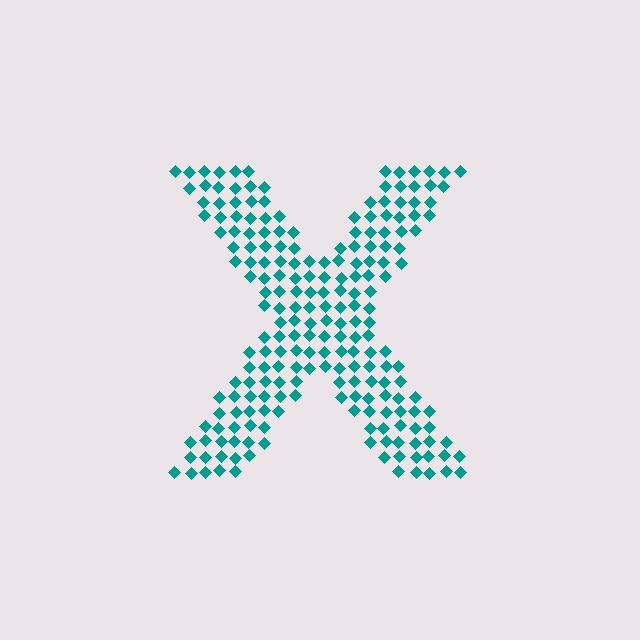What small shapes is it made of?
It is made of small diamonds.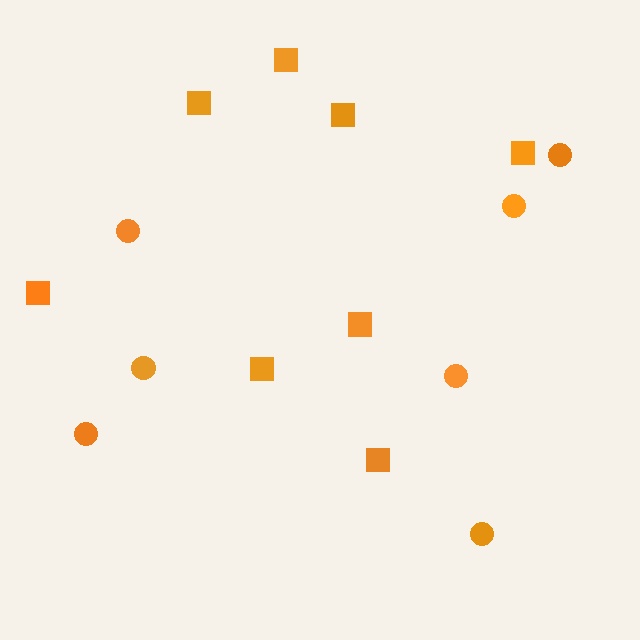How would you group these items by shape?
There are 2 groups: one group of circles (7) and one group of squares (8).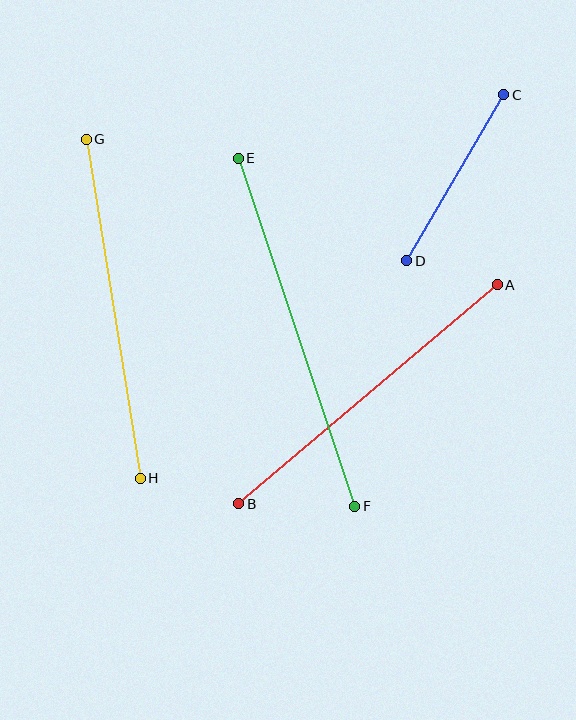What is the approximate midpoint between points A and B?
The midpoint is at approximately (368, 394) pixels.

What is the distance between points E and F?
The distance is approximately 367 pixels.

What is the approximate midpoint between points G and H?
The midpoint is at approximately (113, 309) pixels.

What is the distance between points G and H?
The distance is approximately 344 pixels.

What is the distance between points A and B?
The distance is approximately 339 pixels.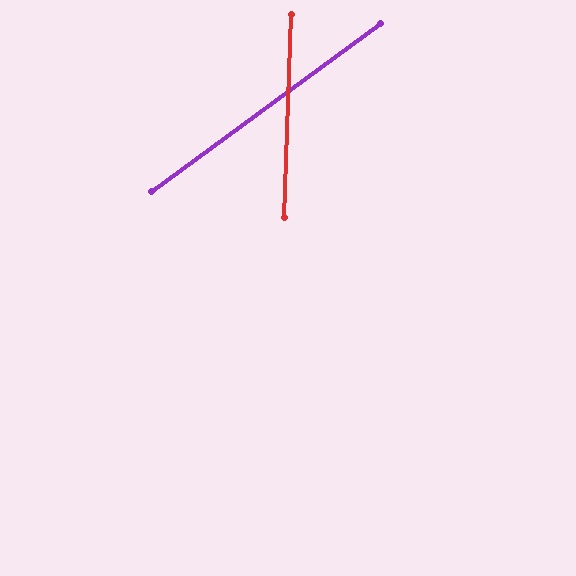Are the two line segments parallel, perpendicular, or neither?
Neither parallel nor perpendicular — they differ by about 52°.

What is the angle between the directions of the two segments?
Approximately 52 degrees.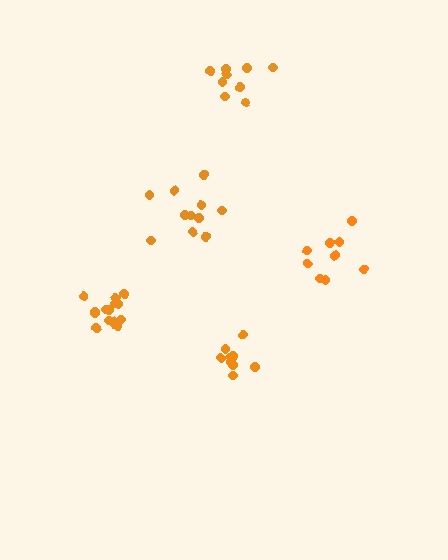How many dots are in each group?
Group 1: 9 dots, Group 2: 9 dots, Group 3: 11 dots, Group 4: 14 dots, Group 5: 9 dots (52 total).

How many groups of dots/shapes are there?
There are 5 groups.